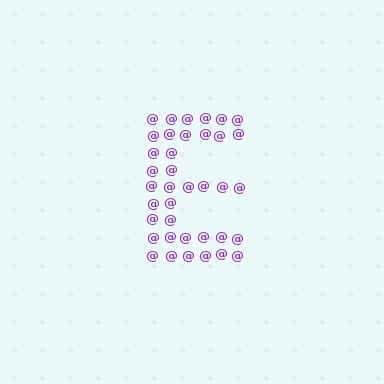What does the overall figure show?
The overall figure shows the letter E.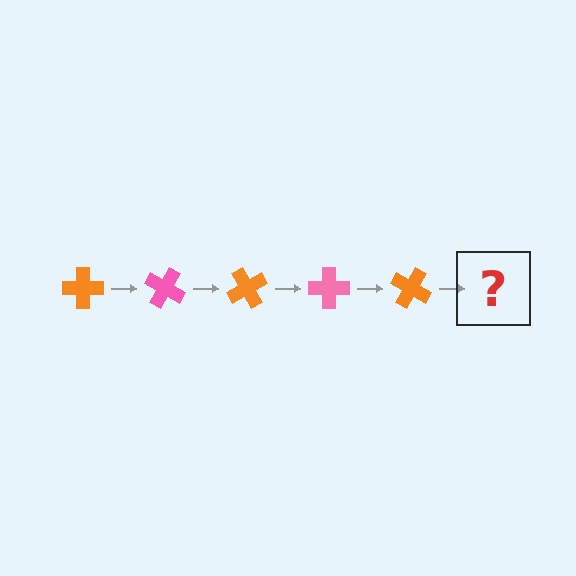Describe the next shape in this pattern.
It should be a pink cross, rotated 150 degrees from the start.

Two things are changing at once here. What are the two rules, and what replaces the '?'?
The two rules are that it rotates 30 degrees each step and the color cycles through orange and pink. The '?' should be a pink cross, rotated 150 degrees from the start.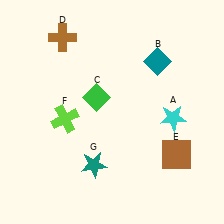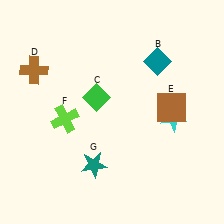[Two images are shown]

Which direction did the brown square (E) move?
The brown square (E) moved up.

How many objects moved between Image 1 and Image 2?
2 objects moved between the two images.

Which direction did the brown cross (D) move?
The brown cross (D) moved down.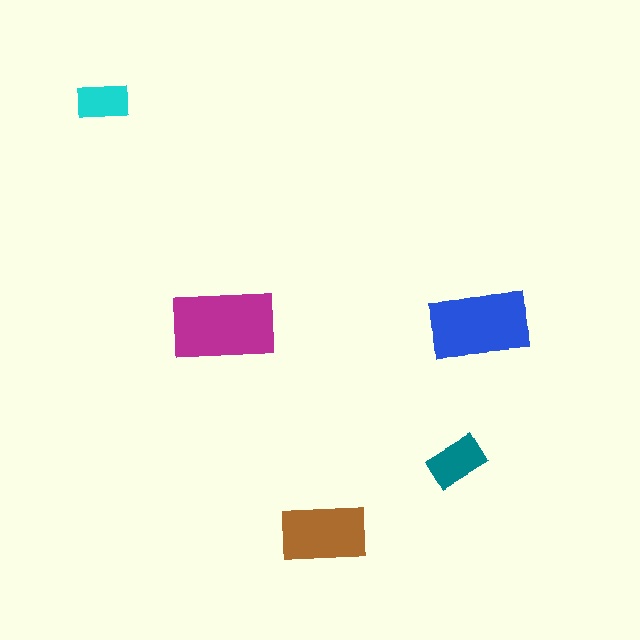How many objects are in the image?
There are 5 objects in the image.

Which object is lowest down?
The brown rectangle is bottommost.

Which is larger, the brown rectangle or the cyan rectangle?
The brown one.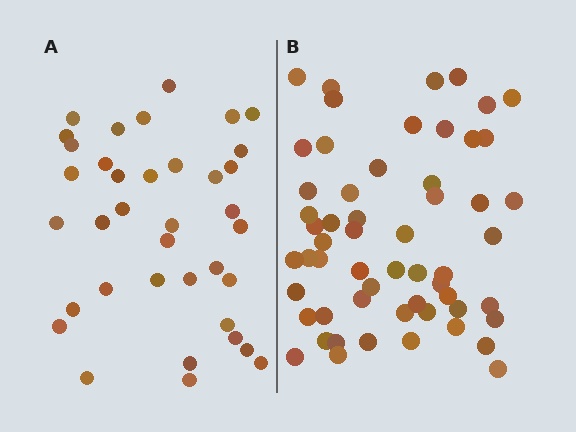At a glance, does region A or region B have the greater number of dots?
Region B (the right region) has more dots.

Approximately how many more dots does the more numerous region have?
Region B has approximately 20 more dots than region A.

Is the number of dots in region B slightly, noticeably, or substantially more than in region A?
Region B has substantially more. The ratio is roughly 1.5 to 1.